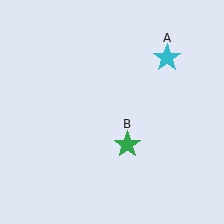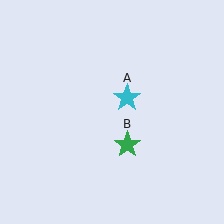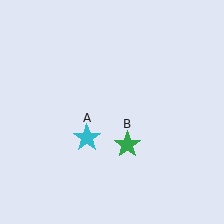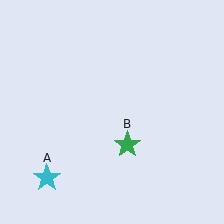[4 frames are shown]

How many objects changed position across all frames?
1 object changed position: cyan star (object A).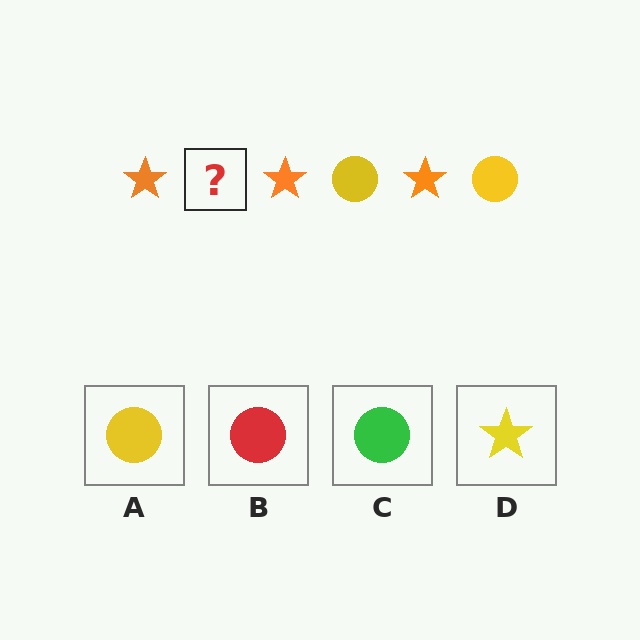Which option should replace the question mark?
Option A.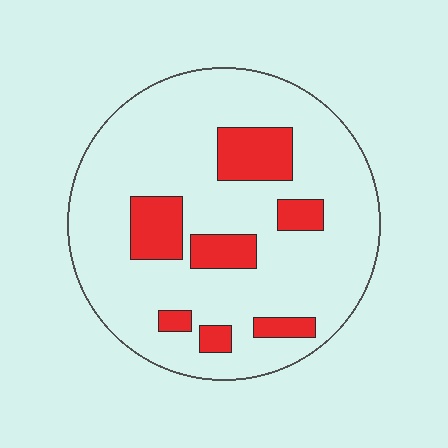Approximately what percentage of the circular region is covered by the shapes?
Approximately 20%.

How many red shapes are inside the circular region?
7.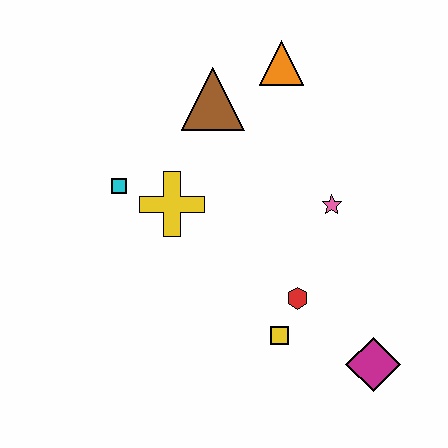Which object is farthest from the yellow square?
The orange triangle is farthest from the yellow square.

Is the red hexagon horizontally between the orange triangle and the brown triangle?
No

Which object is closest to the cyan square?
The yellow cross is closest to the cyan square.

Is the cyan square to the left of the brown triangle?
Yes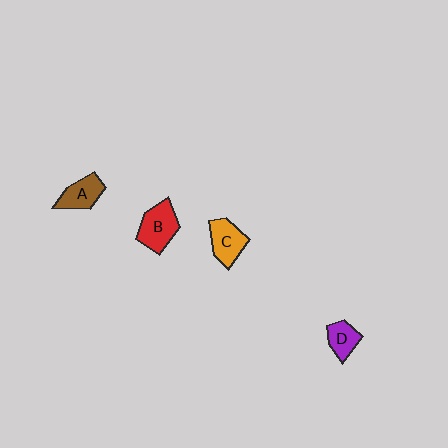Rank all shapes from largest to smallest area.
From largest to smallest: B (red), C (orange), A (brown), D (purple).